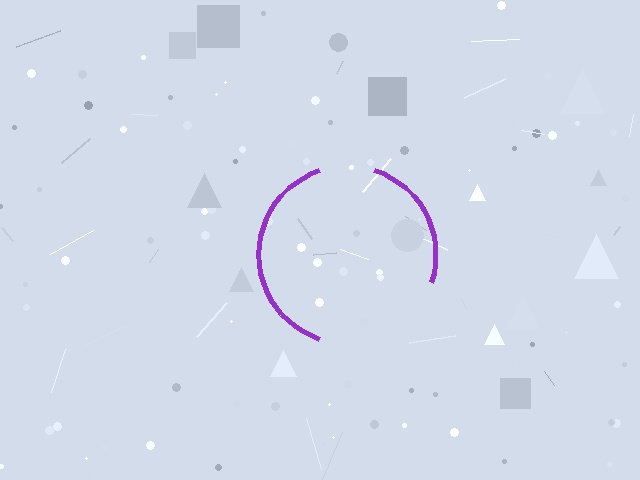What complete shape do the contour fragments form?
The contour fragments form a circle.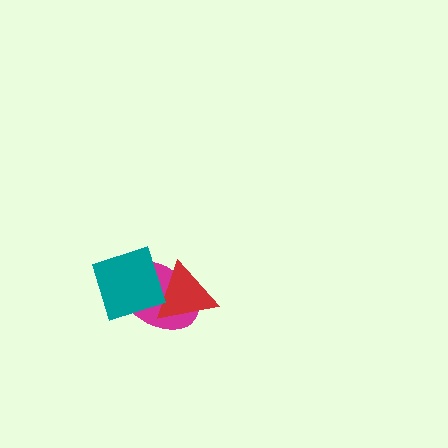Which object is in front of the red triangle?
The teal diamond is in front of the red triangle.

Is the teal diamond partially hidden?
No, no other shape covers it.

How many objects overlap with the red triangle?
2 objects overlap with the red triangle.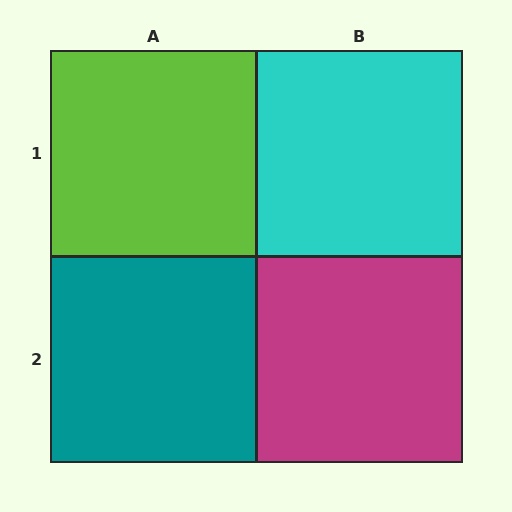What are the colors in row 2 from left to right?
Teal, magenta.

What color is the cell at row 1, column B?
Cyan.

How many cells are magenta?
1 cell is magenta.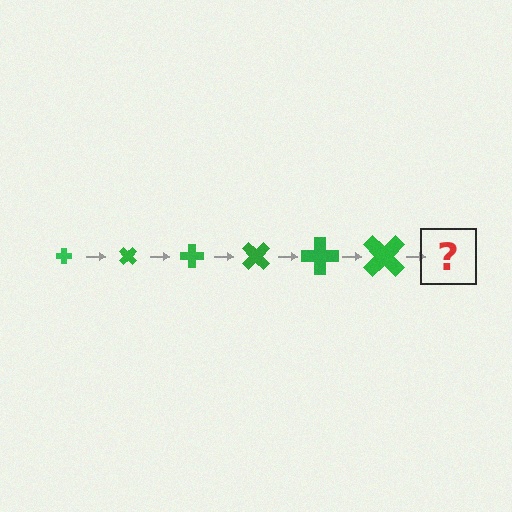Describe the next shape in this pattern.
It should be a cross, larger than the previous one and rotated 270 degrees from the start.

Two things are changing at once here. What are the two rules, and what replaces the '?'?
The two rules are that the cross grows larger each step and it rotates 45 degrees each step. The '?' should be a cross, larger than the previous one and rotated 270 degrees from the start.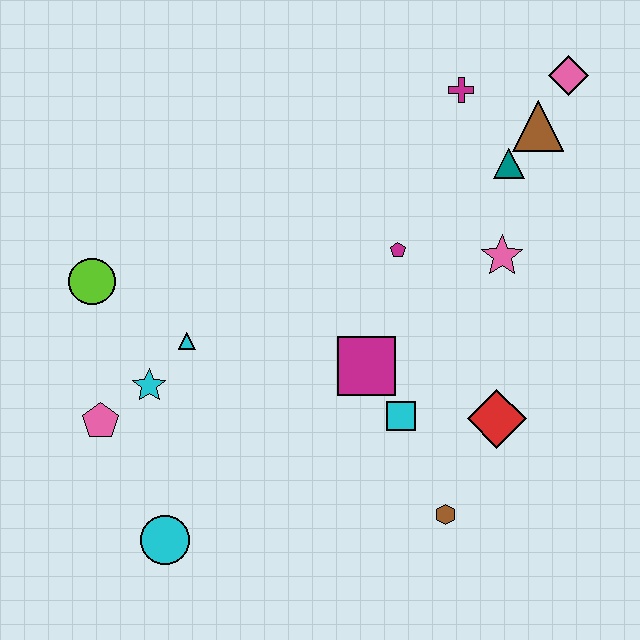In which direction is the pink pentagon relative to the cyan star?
The pink pentagon is to the left of the cyan star.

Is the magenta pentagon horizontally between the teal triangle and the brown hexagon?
No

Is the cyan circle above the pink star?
No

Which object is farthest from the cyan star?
The pink diamond is farthest from the cyan star.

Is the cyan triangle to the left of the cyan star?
No